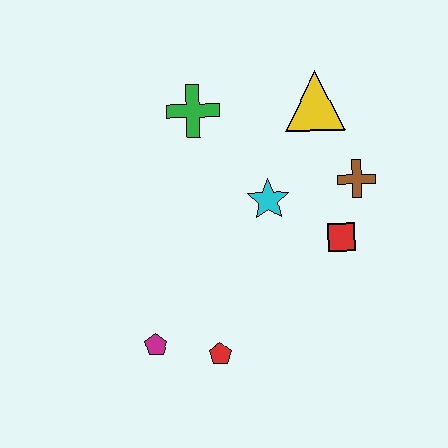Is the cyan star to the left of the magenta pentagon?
No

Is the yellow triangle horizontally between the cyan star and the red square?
Yes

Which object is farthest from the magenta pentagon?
The yellow triangle is farthest from the magenta pentagon.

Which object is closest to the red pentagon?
The magenta pentagon is closest to the red pentagon.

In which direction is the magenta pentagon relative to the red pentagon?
The magenta pentagon is to the left of the red pentagon.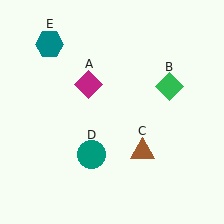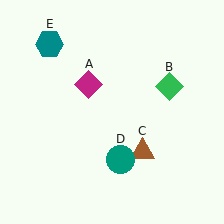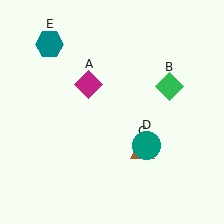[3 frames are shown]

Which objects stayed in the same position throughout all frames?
Magenta diamond (object A) and green diamond (object B) and brown triangle (object C) and teal hexagon (object E) remained stationary.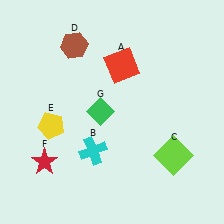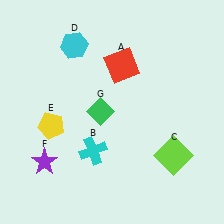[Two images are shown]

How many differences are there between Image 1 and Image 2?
There are 2 differences between the two images.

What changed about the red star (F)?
In Image 1, F is red. In Image 2, it changed to purple.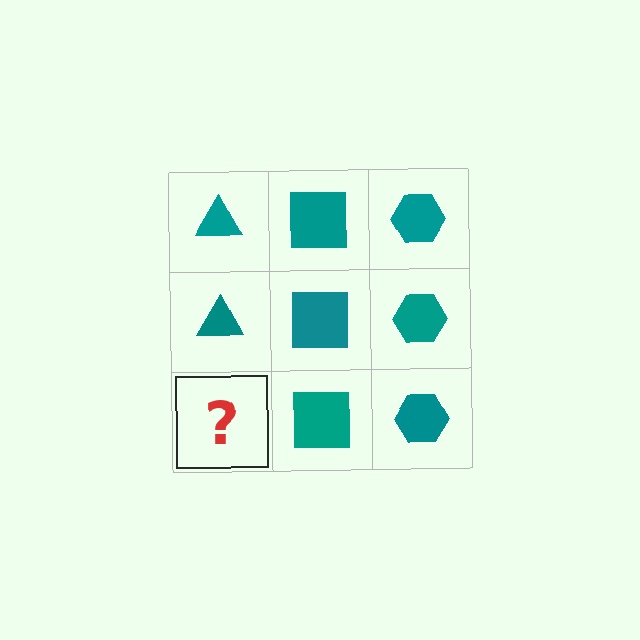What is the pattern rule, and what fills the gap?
The rule is that each column has a consistent shape. The gap should be filled with a teal triangle.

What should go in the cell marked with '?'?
The missing cell should contain a teal triangle.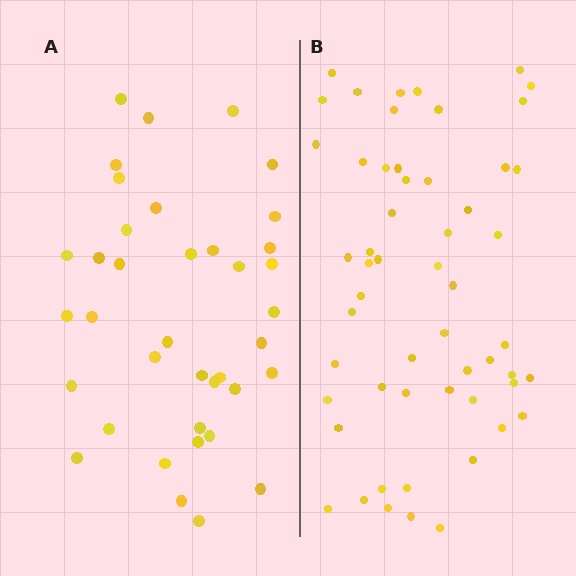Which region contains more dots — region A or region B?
Region B (the right region) has more dots.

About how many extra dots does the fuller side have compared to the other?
Region B has approximately 15 more dots than region A.